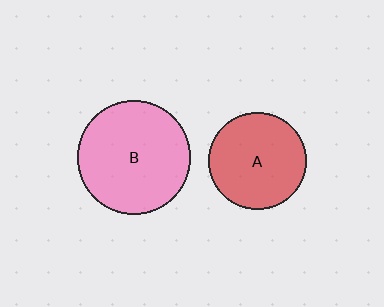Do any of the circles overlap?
No, none of the circles overlap.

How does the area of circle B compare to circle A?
Approximately 1.3 times.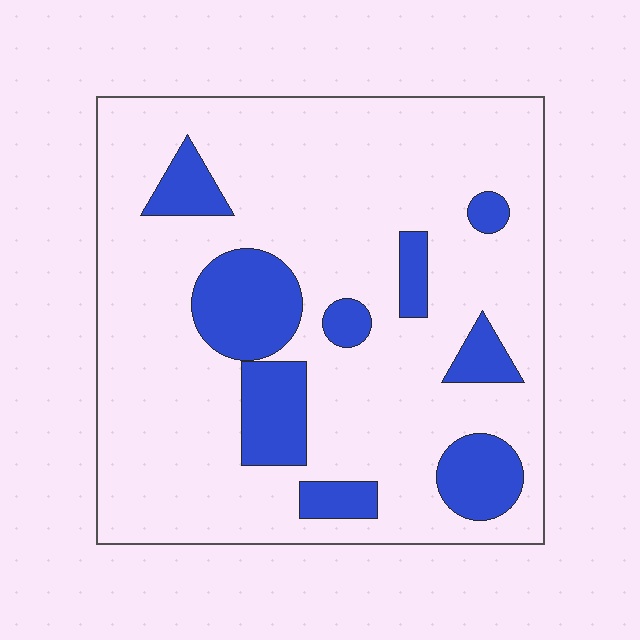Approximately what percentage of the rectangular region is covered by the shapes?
Approximately 20%.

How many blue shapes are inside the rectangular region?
9.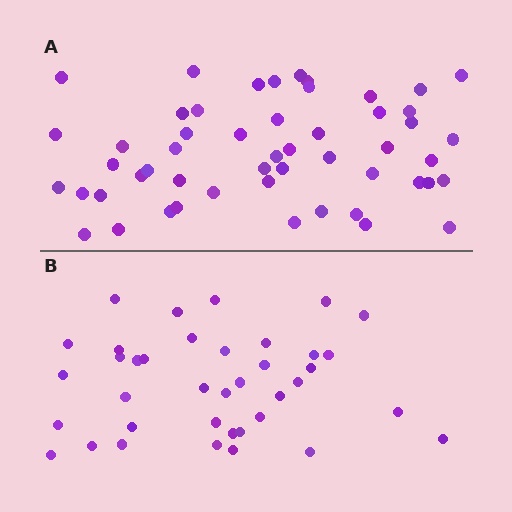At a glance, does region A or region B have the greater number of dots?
Region A (the top region) has more dots.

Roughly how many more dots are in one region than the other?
Region A has approximately 15 more dots than region B.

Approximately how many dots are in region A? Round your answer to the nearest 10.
About 50 dots. (The exact count is 52, which rounds to 50.)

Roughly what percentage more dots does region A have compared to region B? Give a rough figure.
About 35% more.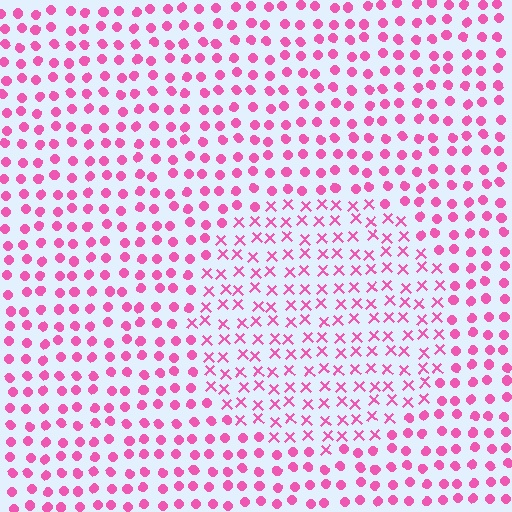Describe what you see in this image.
The image is filled with small pink elements arranged in a uniform grid. A circle-shaped region contains X marks, while the surrounding area contains circles. The boundary is defined purely by the change in element shape.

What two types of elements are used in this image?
The image uses X marks inside the circle region and circles outside it.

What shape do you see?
I see a circle.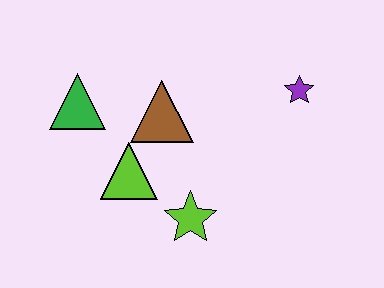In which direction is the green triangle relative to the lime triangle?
The green triangle is above the lime triangle.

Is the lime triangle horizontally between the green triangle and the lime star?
Yes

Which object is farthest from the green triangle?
The purple star is farthest from the green triangle.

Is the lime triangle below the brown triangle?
Yes